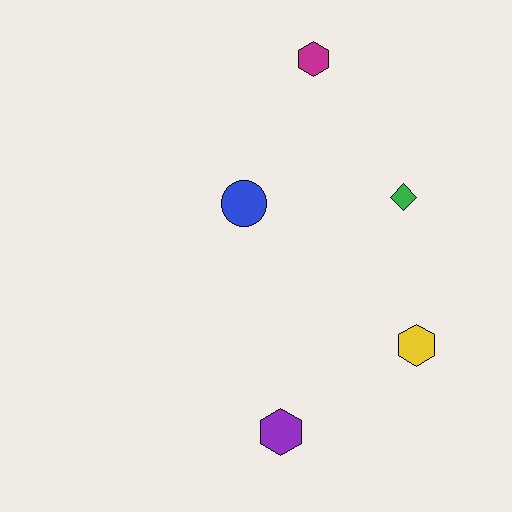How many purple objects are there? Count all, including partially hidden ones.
There is 1 purple object.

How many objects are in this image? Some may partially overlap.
There are 5 objects.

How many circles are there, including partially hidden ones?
There is 1 circle.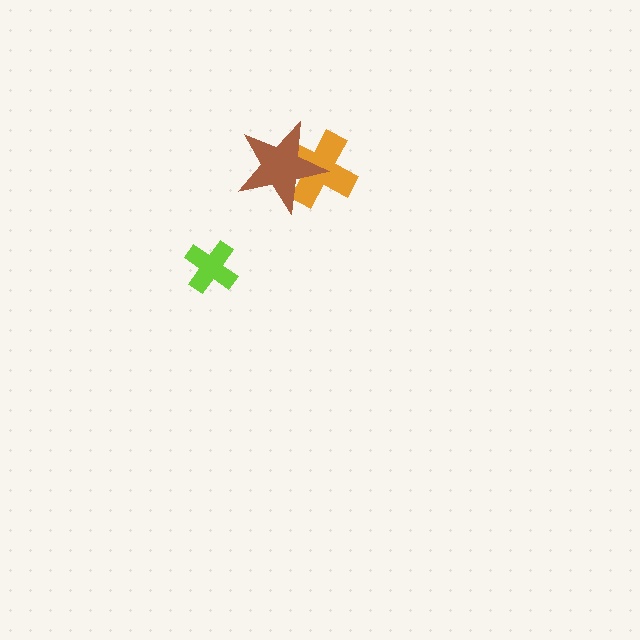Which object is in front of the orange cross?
The brown star is in front of the orange cross.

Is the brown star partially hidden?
No, no other shape covers it.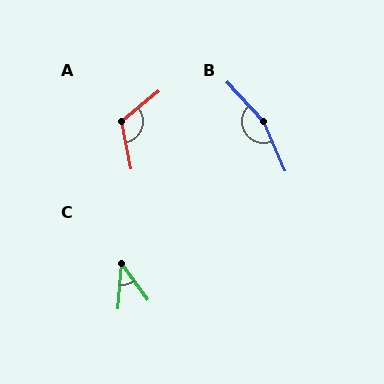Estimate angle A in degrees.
Approximately 119 degrees.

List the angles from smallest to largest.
C (41°), A (119°), B (160°).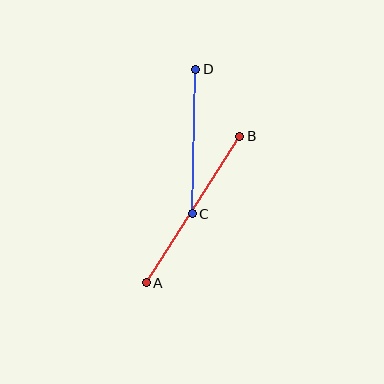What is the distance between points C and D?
The distance is approximately 144 pixels.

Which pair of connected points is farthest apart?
Points A and B are farthest apart.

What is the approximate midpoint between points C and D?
The midpoint is at approximately (194, 142) pixels.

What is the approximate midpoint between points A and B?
The midpoint is at approximately (193, 209) pixels.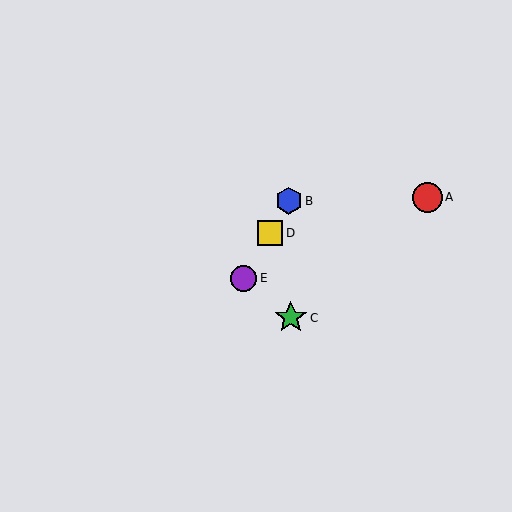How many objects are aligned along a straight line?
3 objects (B, D, E) are aligned along a straight line.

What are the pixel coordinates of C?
Object C is at (291, 318).